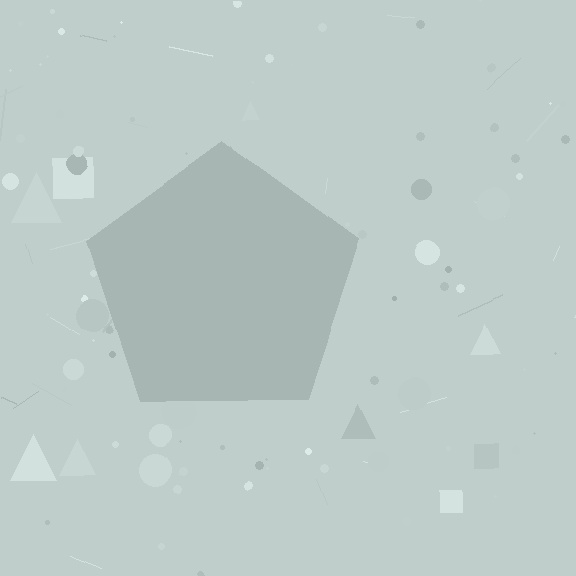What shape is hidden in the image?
A pentagon is hidden in the image.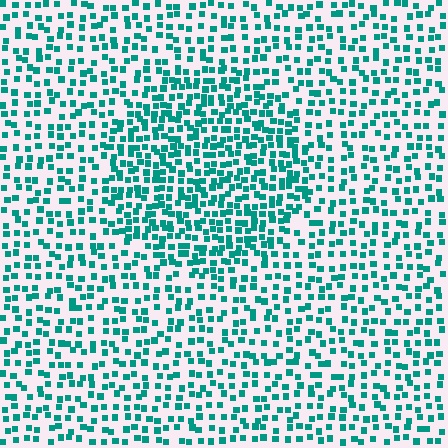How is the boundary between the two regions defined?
The boundary is defined by a change in element density (approximately 1.7x ratio). All elements are the same color, size, and shape.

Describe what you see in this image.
The image contains small teal elements arranged at two different densities. A circle-shaped region is visible where the elements are more densely packed than the surrounding area.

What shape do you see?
I see a circle.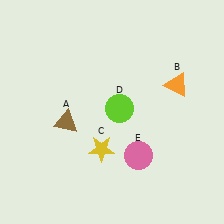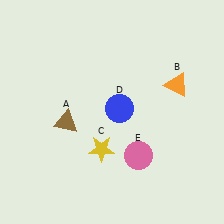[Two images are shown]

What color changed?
The circle (D) changed from lime in Image 1 to blue in Image 2.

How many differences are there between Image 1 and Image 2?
There is 1 difference between the two images.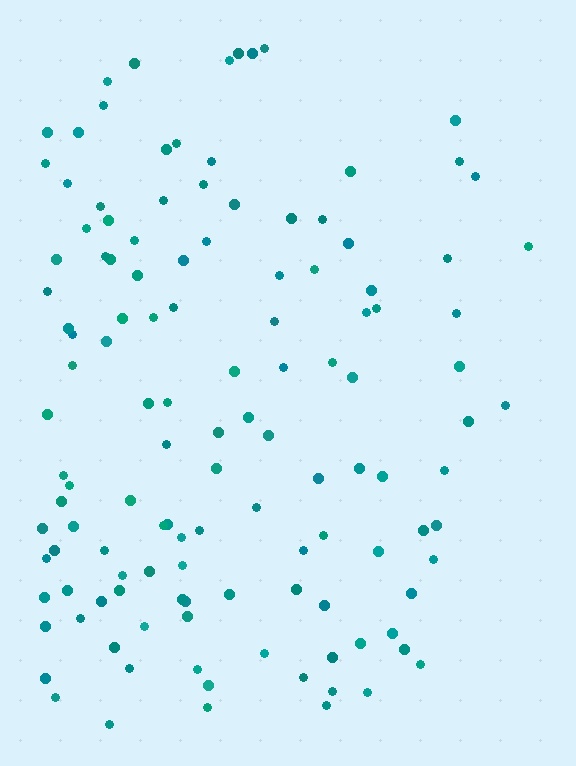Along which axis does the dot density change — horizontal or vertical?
Horizontal.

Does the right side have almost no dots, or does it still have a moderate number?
Still a moderate number, just noticeably fewer than the left.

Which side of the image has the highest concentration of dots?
The left.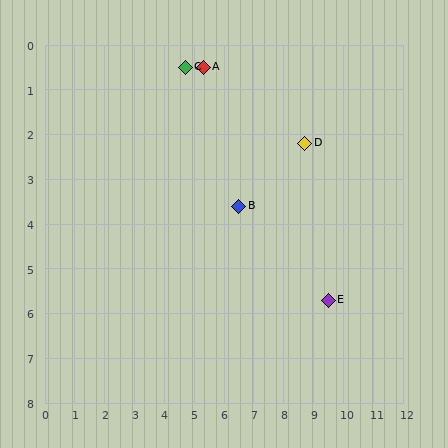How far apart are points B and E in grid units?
Points B and E are about 3.7 grid units apart.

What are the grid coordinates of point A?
Point A is at approximately (5.3, 0.5).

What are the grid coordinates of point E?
Point E is at approximately (9.5, 5.7).